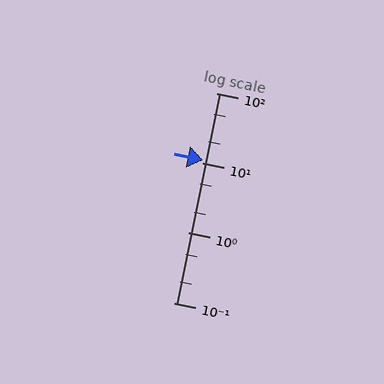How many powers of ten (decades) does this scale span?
The scale spans 3 decades, from 0.1 to 100.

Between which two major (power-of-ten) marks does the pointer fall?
The pointer is between 10 and 100.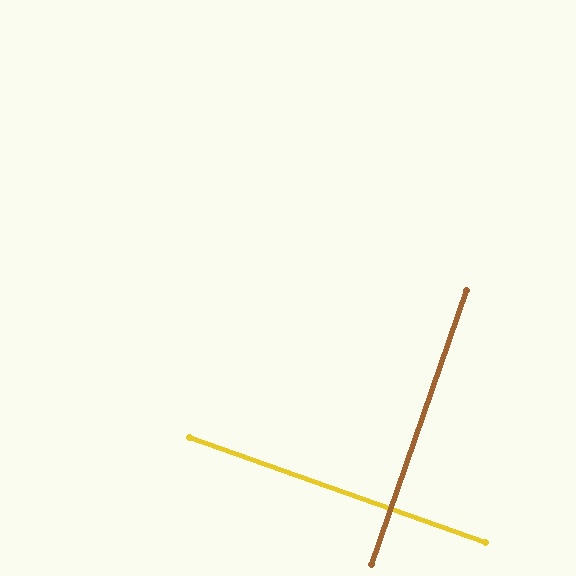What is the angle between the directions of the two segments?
Approximately 89 degrees.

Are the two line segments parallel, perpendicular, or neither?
Perpendicular — they meet at approximately 89°.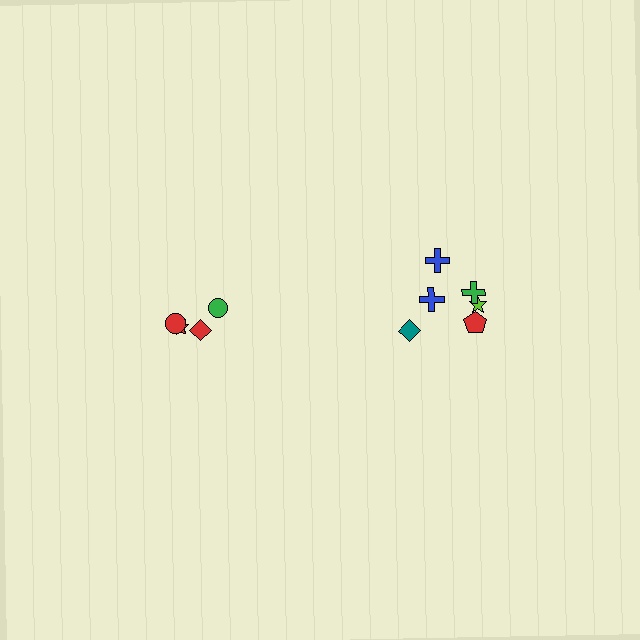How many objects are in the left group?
There are 4 objects.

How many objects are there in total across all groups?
There are 10 objects.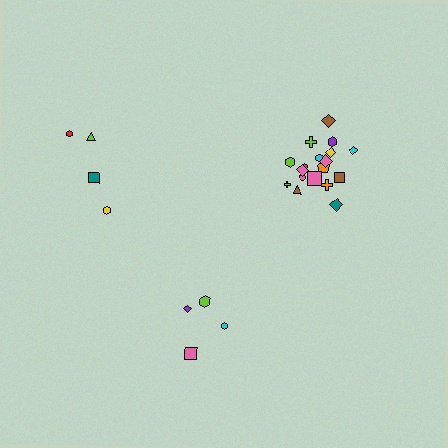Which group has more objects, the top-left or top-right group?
The top-right group.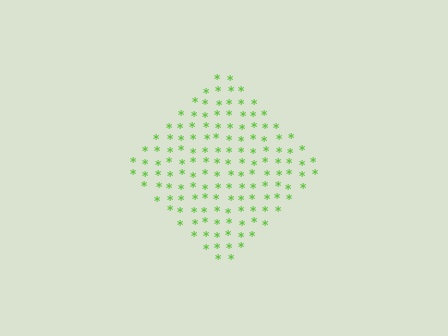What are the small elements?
The small elements are asterisks.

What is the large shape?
The large shape is a diamond.